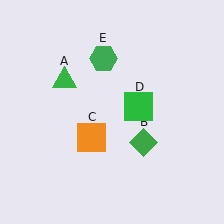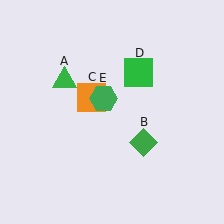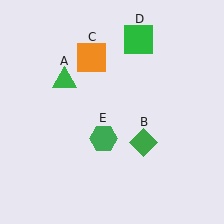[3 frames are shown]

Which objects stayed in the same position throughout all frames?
Green triangle (object A) and green diamond (object B) remained stationary.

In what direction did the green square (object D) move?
The green square (object D) moved up.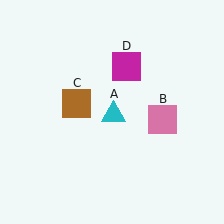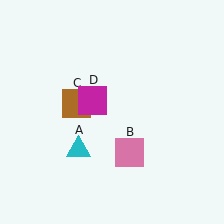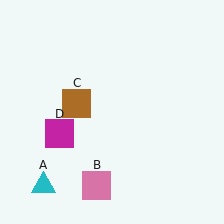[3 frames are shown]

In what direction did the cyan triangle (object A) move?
The cyan triangle (object A) moved down and to the left.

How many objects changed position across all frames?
3 objects changed position: cyan triangle (object A), pink square (object B), magenta square (object D).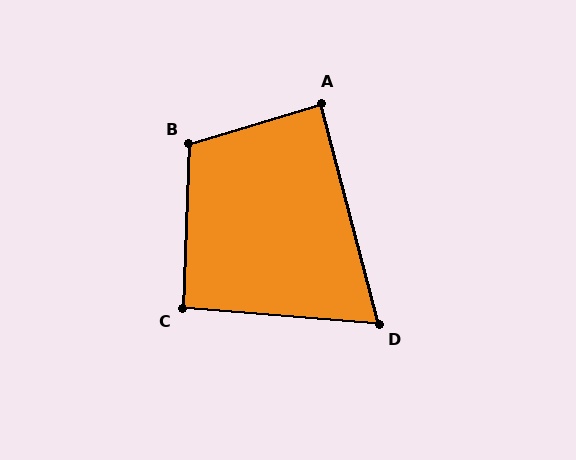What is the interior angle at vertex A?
Approximately 87 degrees (approximately right).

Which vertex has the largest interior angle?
B, at approximately 109 degrees.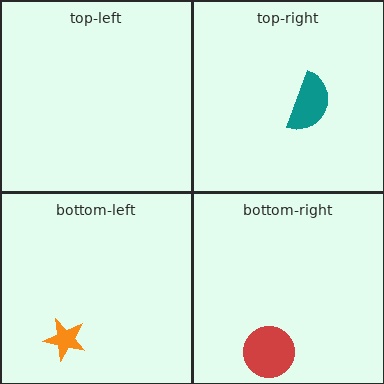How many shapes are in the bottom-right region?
1.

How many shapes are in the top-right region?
1.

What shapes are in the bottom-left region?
The orange star.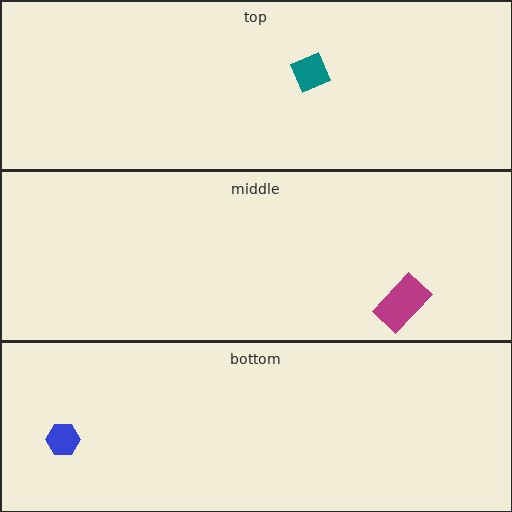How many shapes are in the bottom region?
1.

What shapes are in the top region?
The teal diamond.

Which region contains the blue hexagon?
The bottom region.